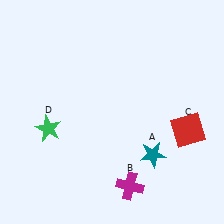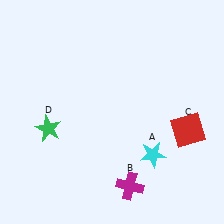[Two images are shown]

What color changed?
The star (A) changed from teal in Image 1 to cyan in Image 2.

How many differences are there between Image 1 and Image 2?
There is 1 difference between the two images.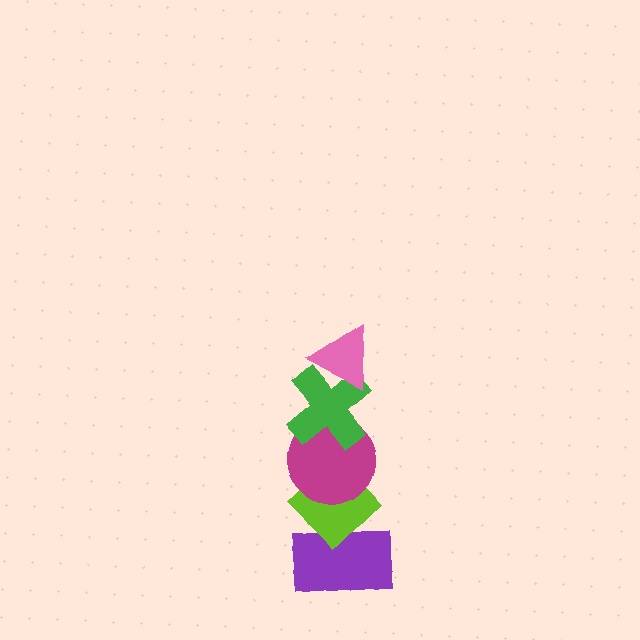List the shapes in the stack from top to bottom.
From top to bottom: the pink triangle, the green cross, the magenta circle, the lime diamond, the purple rectangle.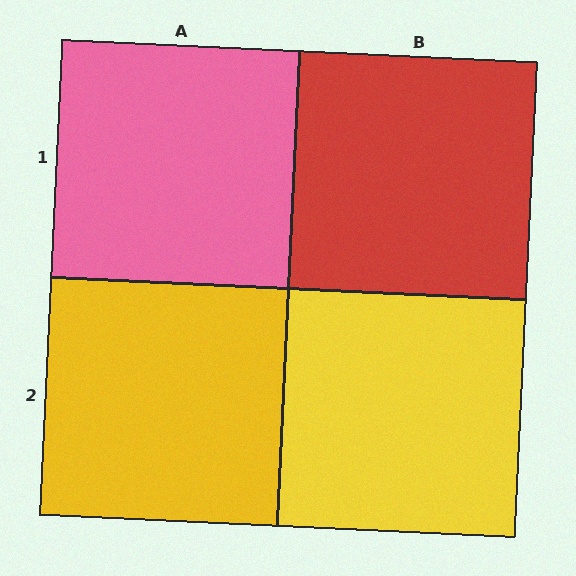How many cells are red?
1 cell is red.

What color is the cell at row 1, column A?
Pink.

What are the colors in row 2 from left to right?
Yellow, yellow.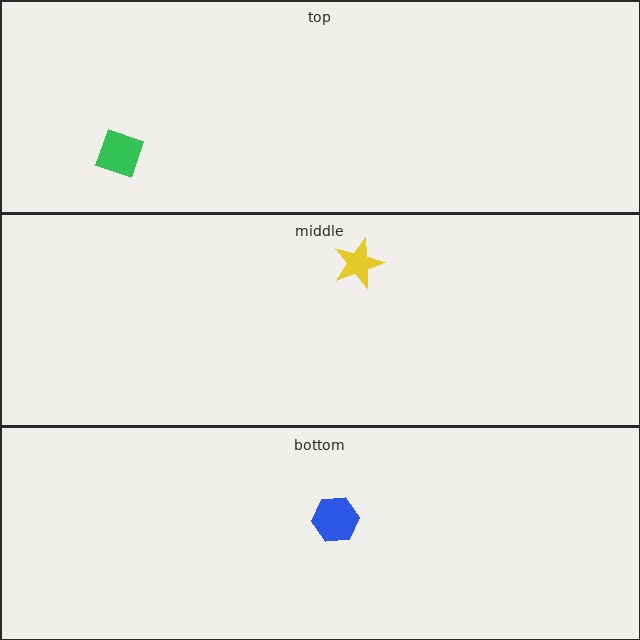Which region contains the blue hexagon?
The bottom region.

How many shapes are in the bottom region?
1.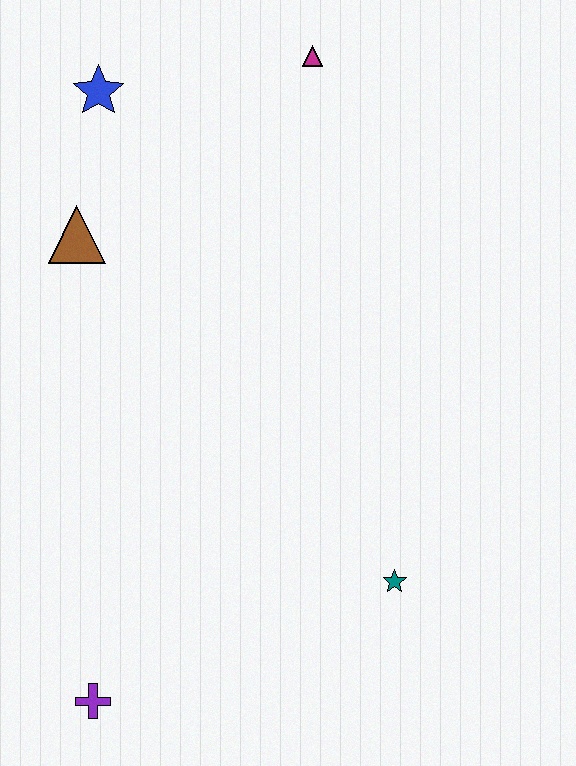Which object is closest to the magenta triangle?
The blue star is closest to the magenta triangle.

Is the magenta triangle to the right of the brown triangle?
Yes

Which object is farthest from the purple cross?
The magenta triangle is farthest from the purple cross.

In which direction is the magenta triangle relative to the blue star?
The magenta triangle is to the right of the blue star.